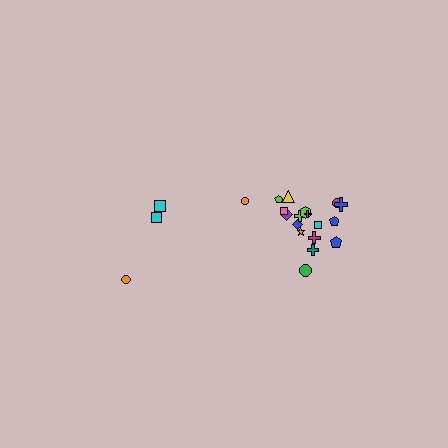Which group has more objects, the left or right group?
The right group.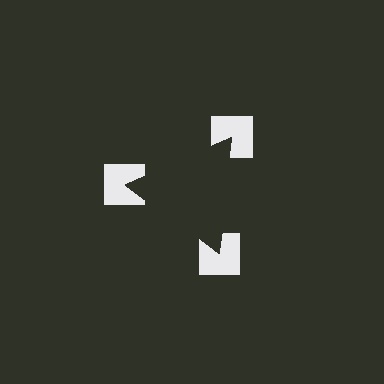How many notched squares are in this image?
There are 3 — one at each vertex of the illusory triangle.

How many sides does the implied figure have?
3 sides.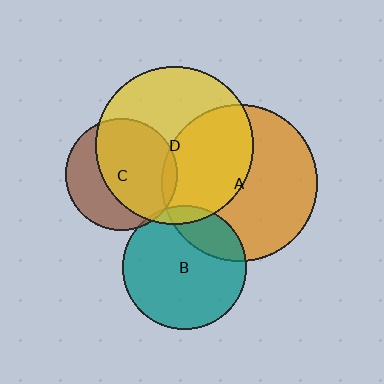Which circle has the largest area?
Circle D (yellow).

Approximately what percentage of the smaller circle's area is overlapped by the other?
Approximately 5%.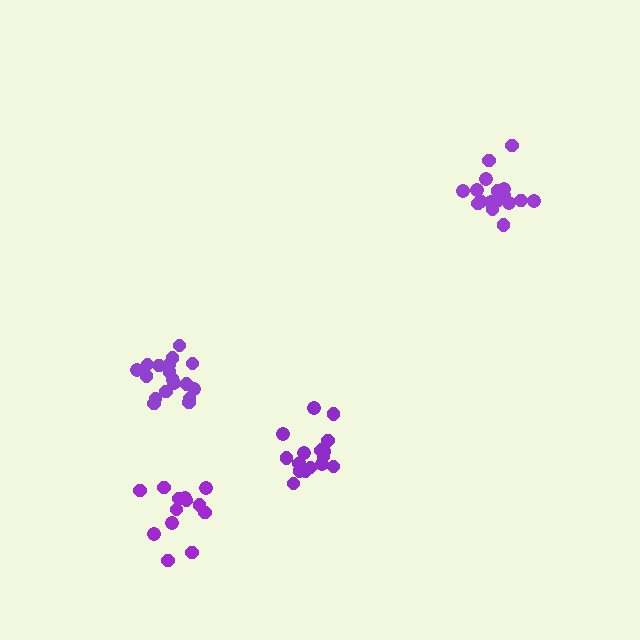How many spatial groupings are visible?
There are 4 spatial groupings.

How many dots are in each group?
Group 1: 13 dots, Group 2: 17 dots, Group 3: 18 dots, Group 4: 19 dots (67 total).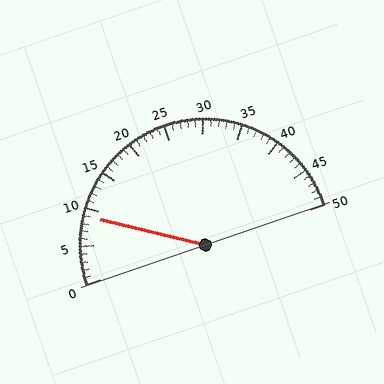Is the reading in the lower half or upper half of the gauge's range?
The reading is in the lower half of the range (0 to 50).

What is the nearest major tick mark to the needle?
The nearest major tick mark is 10.